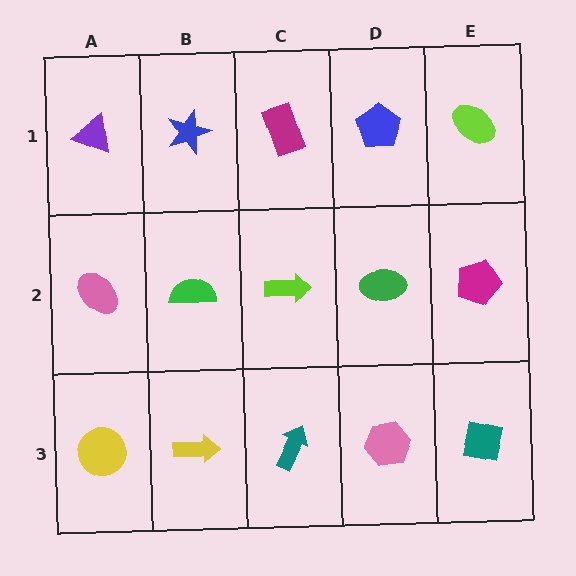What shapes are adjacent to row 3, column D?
A green ellipse (row 2, column D), a teal arrow (row 3, column C), a teal square (row 3, column E).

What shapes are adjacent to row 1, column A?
A pink ellipse (row 2, column A), a blue star (row 1, column B).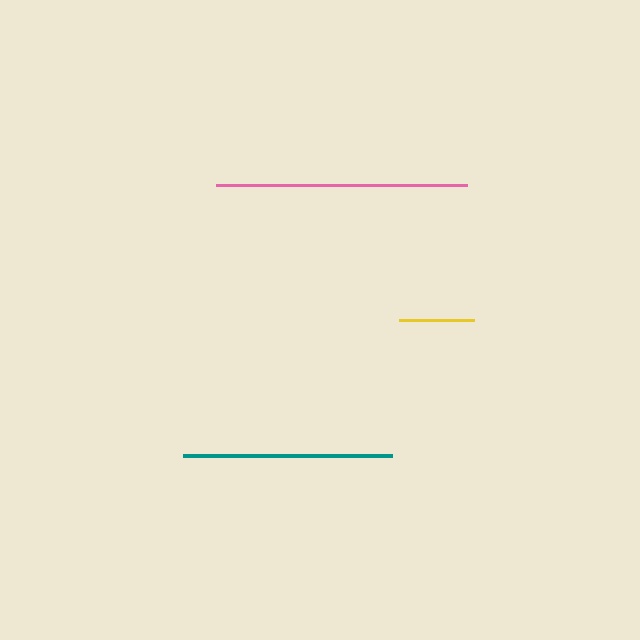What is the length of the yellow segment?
The yellow segment is approximately 75 pixels long.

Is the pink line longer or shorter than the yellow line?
The pink line is longer than the yellow line.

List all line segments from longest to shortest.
From longest to shortest: pink, teal, yellow.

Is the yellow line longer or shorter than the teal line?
The teal line is longer than the yellow line.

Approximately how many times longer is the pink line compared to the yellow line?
The pink line is approximately 3.4 times the length of the yellow line.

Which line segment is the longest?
The pink line is the longest at approximately 251 pixels.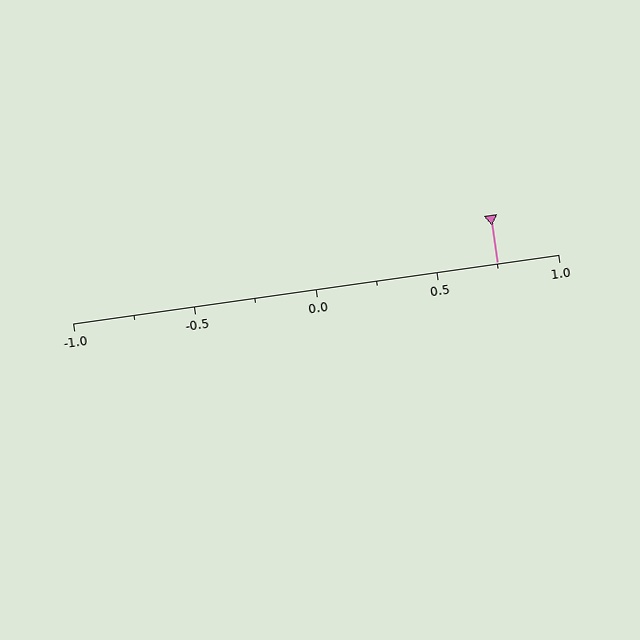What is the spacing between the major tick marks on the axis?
The major ticks are spaced 0.5 apart.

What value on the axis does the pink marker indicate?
The marker indicates approximately 0.75.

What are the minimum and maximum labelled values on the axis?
The axis runs from -1.0 to 1.0.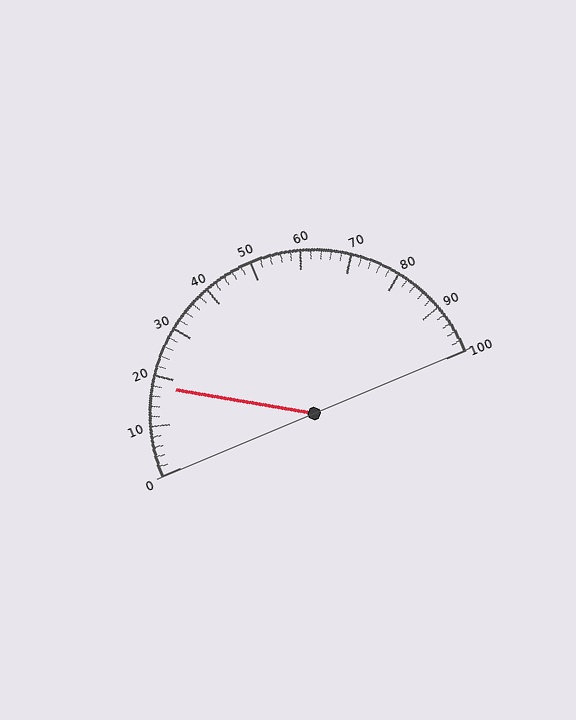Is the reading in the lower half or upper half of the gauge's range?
The reading is in the lower half of the range (0 to 100).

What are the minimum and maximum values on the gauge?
The gauge ranges from 0 to 100.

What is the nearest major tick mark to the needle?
The nearest major tick mark is 20.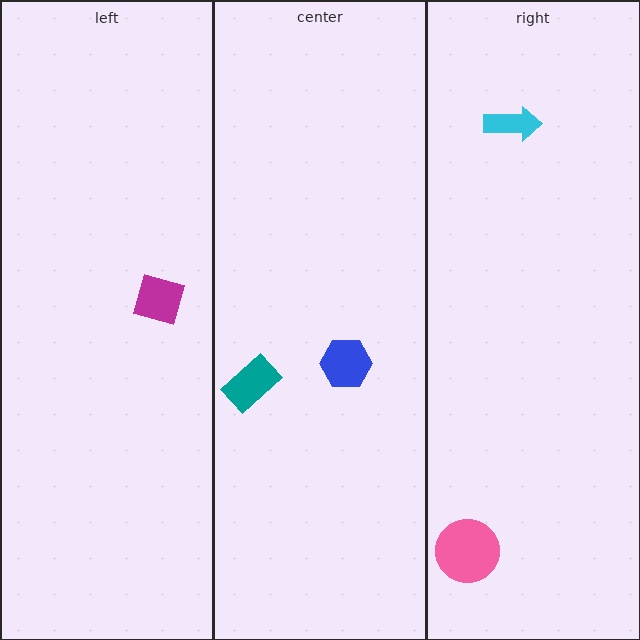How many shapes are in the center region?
2.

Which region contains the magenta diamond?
The left region.